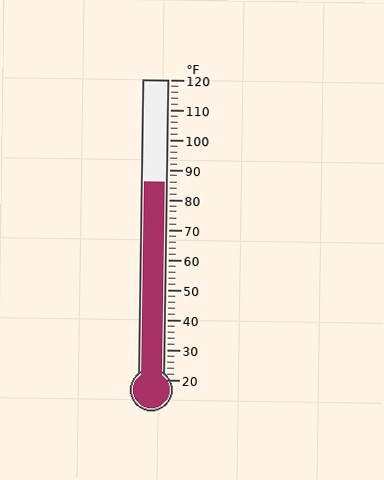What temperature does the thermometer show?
The thermometer shows approximately 86°F.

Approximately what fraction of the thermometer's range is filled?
The thermometer is filled to approximately 65% of its range.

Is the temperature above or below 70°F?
The temperature is above 70°F.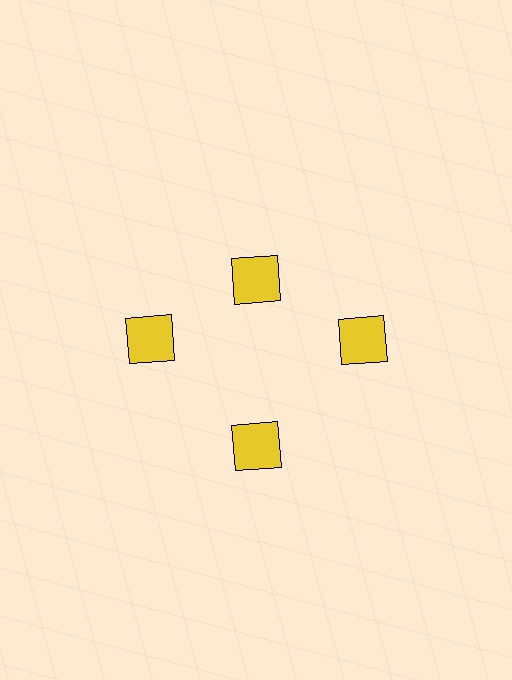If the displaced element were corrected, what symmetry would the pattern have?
It would have 4-fold rotational symmetry — the pattern would map onto itself every 90 degrees.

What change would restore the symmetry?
The symmetry would be restored by moving it outward, back onto the ring so that all 4 squares sit at equal angles and equal distance from the center.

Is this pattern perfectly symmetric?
No. The 4 yellow squares are arranged in a ring, but one element near the 12 o'clock position is pulled inward toward the center, breaking the 4-fold rotational symmetry.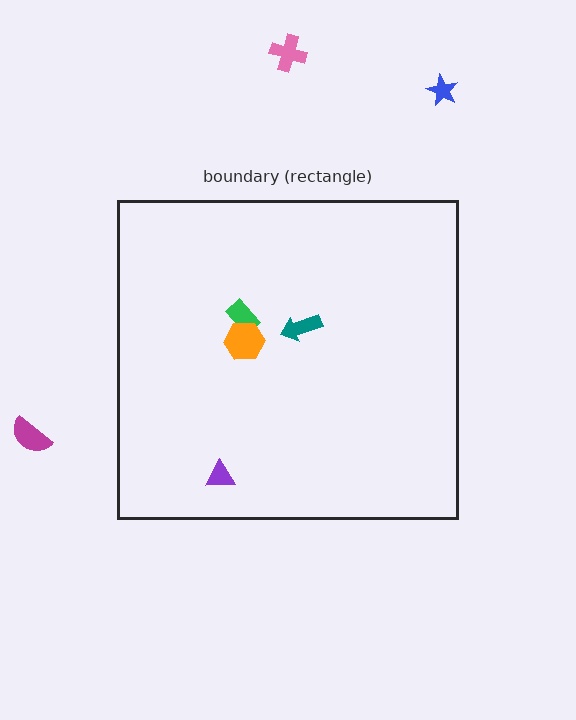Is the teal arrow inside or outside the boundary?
Inside.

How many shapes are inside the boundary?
4 inside, 3 outside.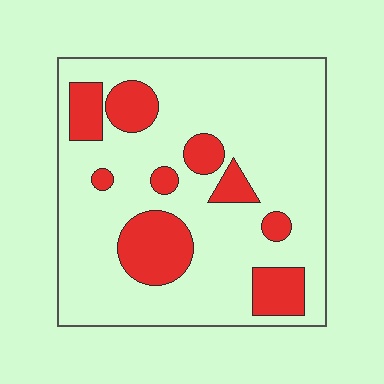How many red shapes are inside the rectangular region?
9.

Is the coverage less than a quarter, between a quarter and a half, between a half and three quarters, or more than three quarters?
Less than a quarter.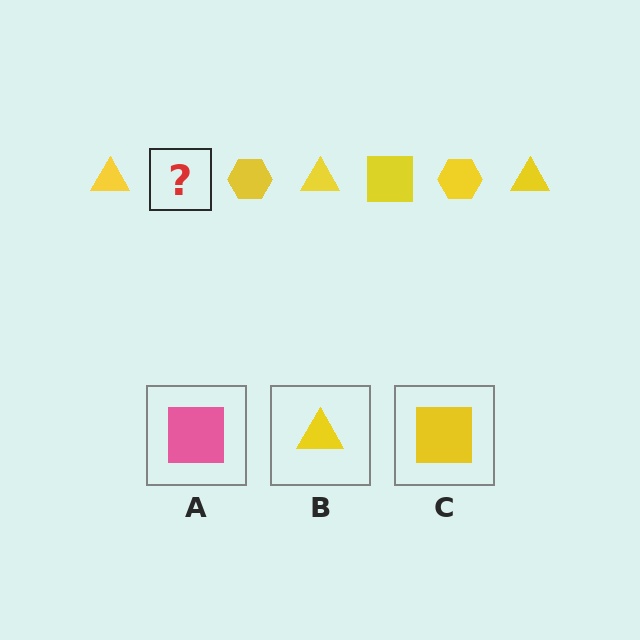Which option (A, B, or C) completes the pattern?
C.